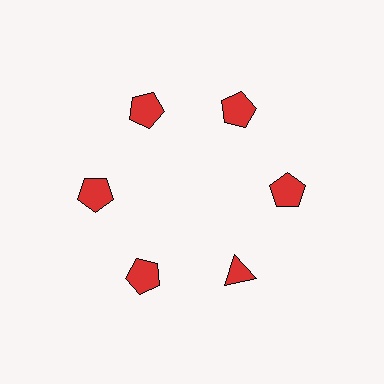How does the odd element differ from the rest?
It has a different shape: triangle instead of pentagon.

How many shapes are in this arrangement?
There are 6 shapes arranged in a ring pattern.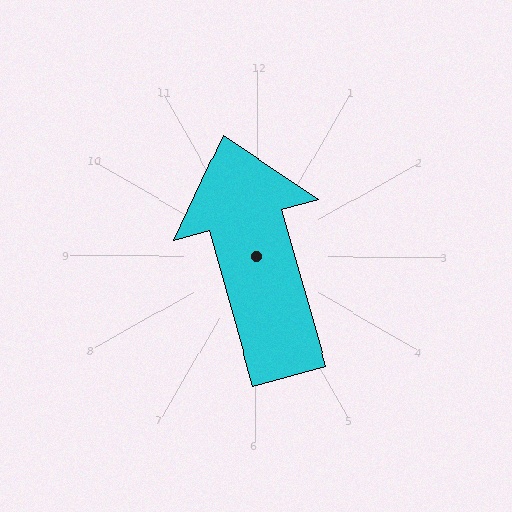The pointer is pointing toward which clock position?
Roughly 11 o'clock.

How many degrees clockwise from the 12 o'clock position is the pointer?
Approximately 344 degrees.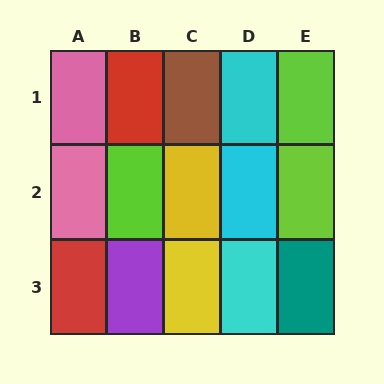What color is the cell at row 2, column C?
Yellow.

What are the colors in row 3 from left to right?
Red, purple, yellow, cyan, teal.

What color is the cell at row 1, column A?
Pink.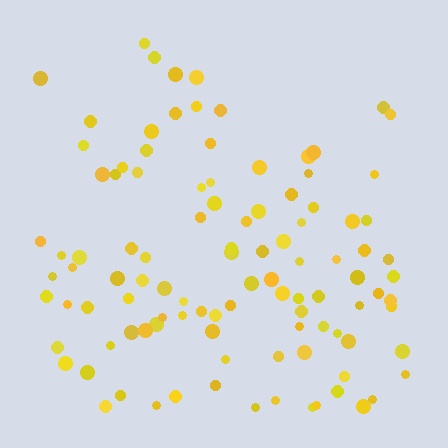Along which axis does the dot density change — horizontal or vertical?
Vertical.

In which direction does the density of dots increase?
From top to bottom, with the bottom side densest.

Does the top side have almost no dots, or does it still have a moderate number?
Still a moderate number, just noticeably fewer than the bottom.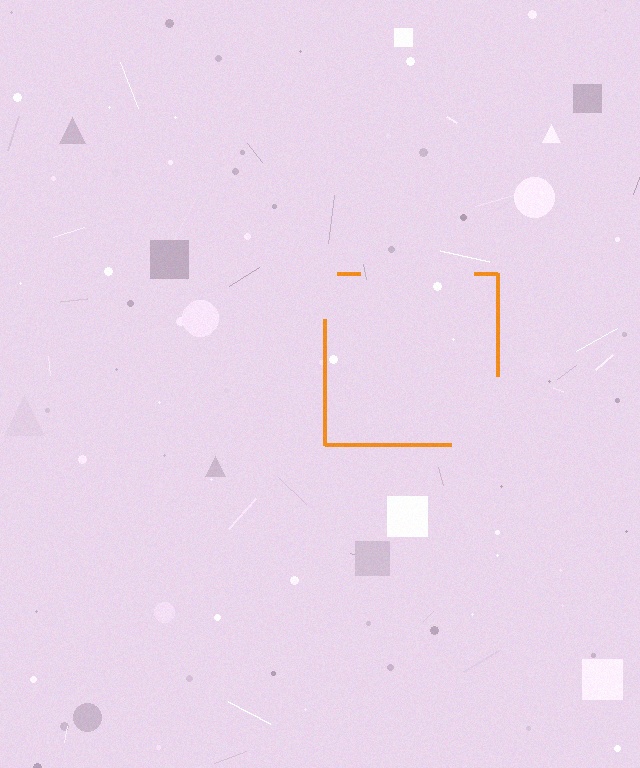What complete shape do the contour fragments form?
The contour fragments form a square.